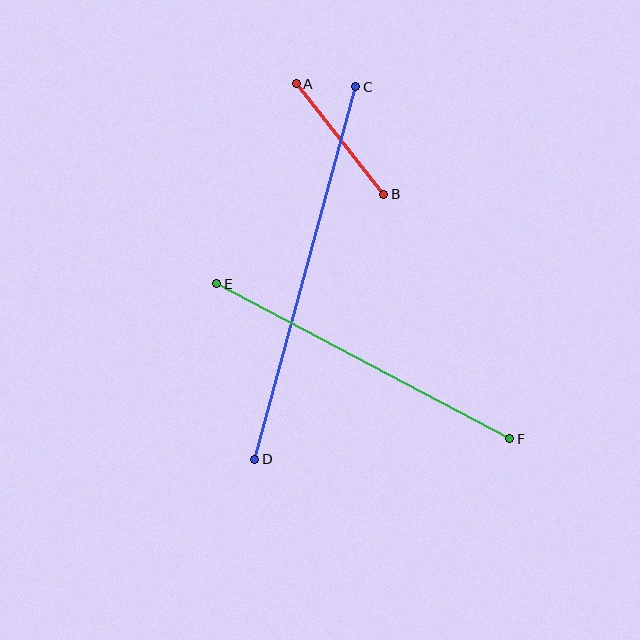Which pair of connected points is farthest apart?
Points C and D are farthest apart.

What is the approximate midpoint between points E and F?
The midpoint is at approximately (363, 361) pixels.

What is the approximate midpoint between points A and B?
The midpoint is at approximately (340, 139) pixels.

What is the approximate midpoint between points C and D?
The midpoint is at approximately (305, 273) pixels.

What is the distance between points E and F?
The distance is approximately 332 pixels.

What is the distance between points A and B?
The distance is approximately 141 pixels.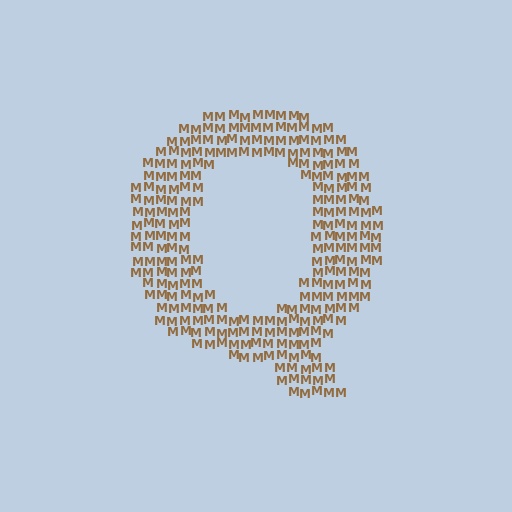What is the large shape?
The large shape is the letter Q.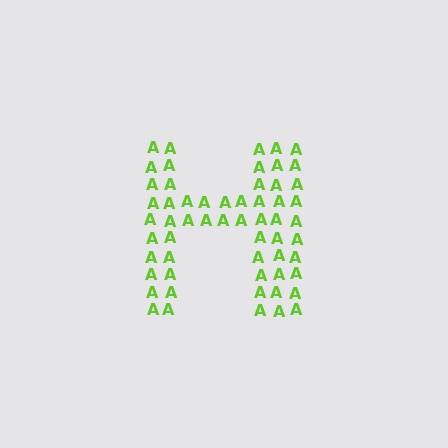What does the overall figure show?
The overall figure shows the letter H.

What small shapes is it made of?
It is made of small letter A's.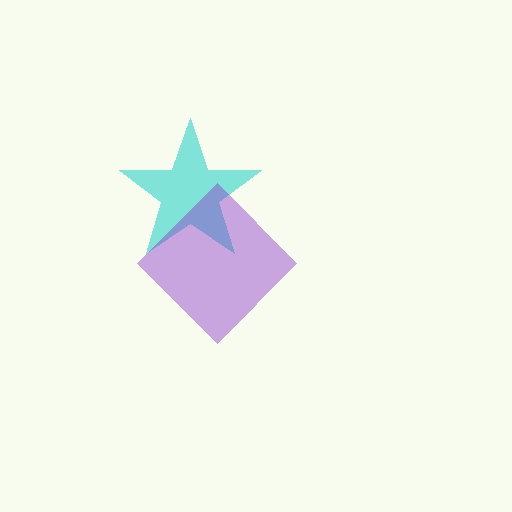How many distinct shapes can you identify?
There are 2 distinct shapes: a cyan star, a purple diamond.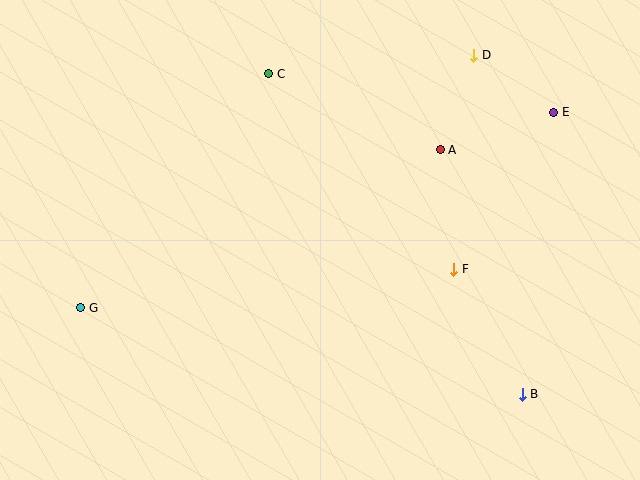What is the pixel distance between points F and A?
The distance between F and A is 121 pixels.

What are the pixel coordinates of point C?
Point C is at (269, 74).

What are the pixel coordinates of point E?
Point E is at (554, 112).